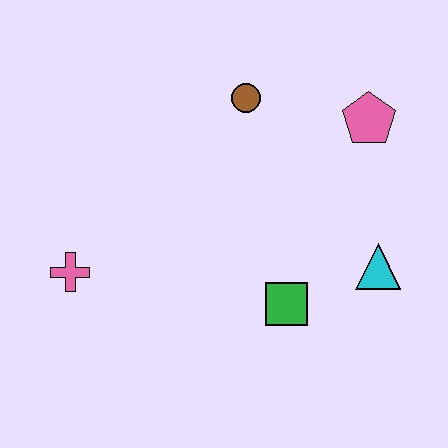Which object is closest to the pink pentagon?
The brown circle is closest to the pink pentagon.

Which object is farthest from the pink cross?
The pink pentagon is farthest from the pink cross.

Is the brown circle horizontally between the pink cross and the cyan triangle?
Yes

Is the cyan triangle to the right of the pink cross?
Yes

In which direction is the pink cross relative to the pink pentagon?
The pink cross is to the left of the pink pentagon.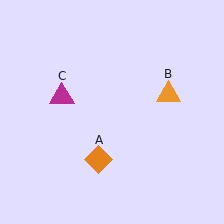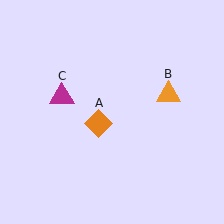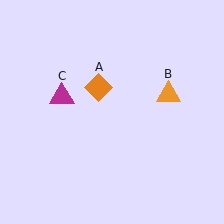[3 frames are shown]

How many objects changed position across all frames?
1 object changed position: orange diamond (object A).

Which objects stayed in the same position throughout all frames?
Orange triangle (object B) and magenta triangle (object C) remained stationary.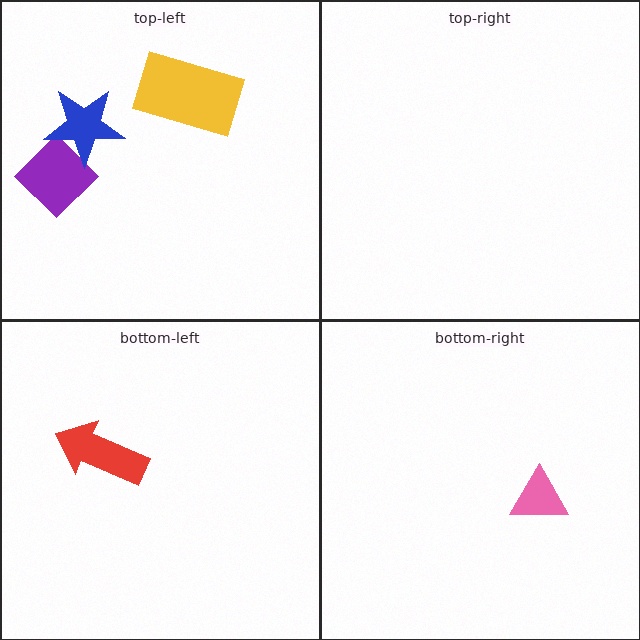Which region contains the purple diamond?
The top-left region.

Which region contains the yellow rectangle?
The top-left region.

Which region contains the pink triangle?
The bottom-right region.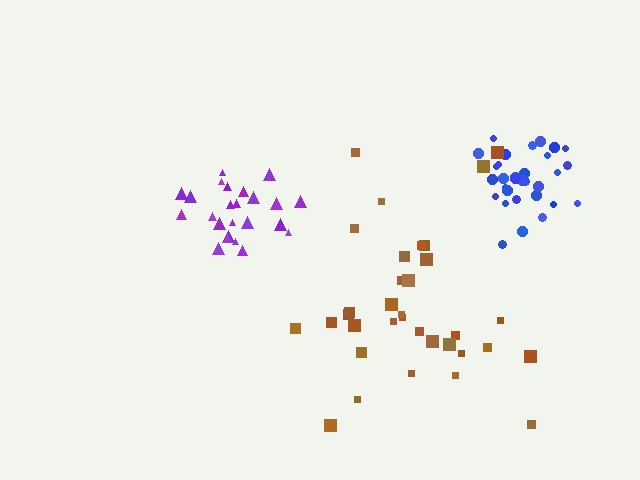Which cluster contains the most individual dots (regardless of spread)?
Brown (34).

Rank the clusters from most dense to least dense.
blue, purple, brown.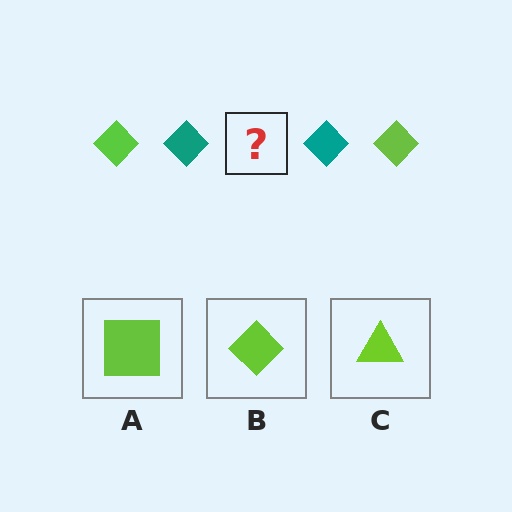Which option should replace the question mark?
Option B.